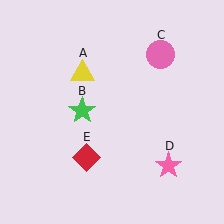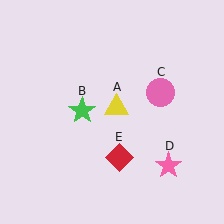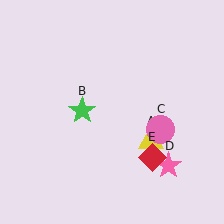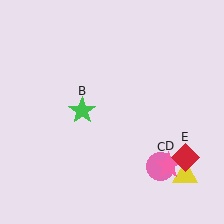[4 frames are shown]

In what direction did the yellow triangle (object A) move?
The yellow triangle (object A) moved down and to the right.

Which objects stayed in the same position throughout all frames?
Green star (object B) and pink star (object D) remained stationary.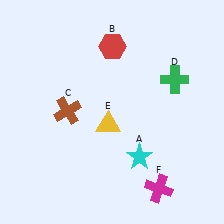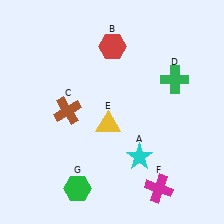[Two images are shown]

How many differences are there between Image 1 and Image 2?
There is 1 difference between the two images.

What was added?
A green hexagon (G) was added in Image 2.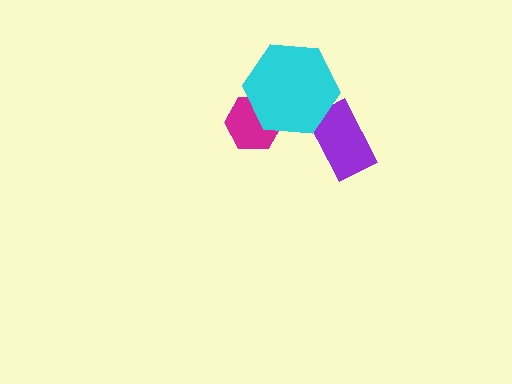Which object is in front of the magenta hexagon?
The cyan hexagon is in front of the magenta hexagon.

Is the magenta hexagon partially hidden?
Yes, it is partially covered by another shape.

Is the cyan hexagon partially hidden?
No, no other shape covers it.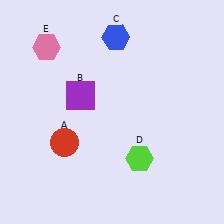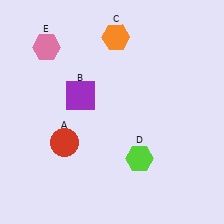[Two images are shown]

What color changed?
The hexagon (C) changed from blue in Image 1 to orange in Image 2.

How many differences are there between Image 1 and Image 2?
There is 1 difference between the two images.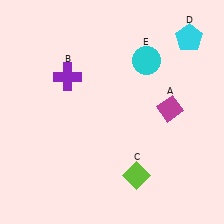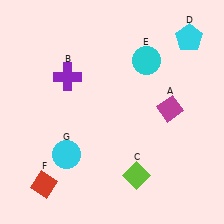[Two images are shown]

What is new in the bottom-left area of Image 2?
A red diamond (F) was added in the bottom-left area of Image 2.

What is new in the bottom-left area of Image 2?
A cyan circle (G) was added in the bottom-left area of Image 2.